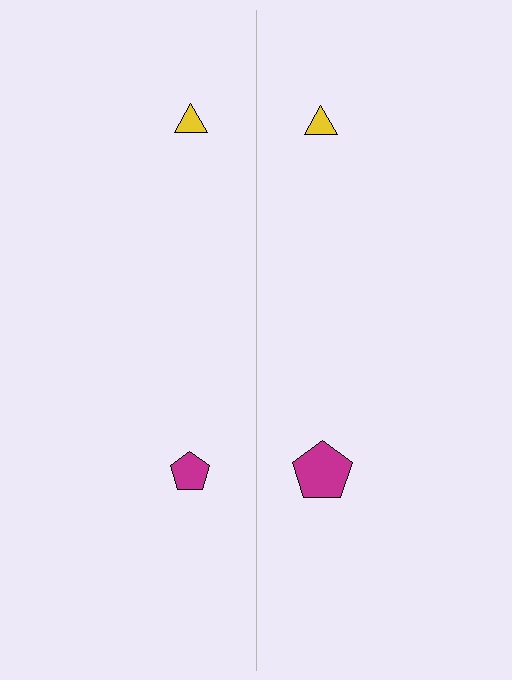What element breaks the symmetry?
The magenta pentagon on the right side has a different size than its mirror counterpart.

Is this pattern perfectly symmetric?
No, the pattern is not perfectly symmetric. The magenta pentagon on the right side has a different size than its mirror counterpart.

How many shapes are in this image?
There are 4 shapes in this image.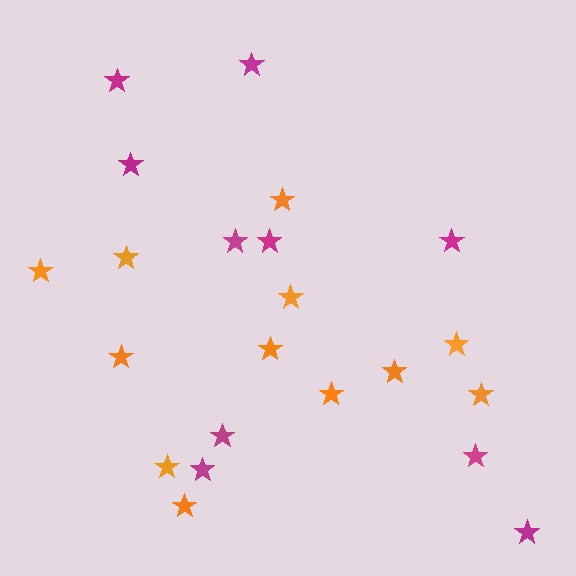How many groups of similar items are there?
There are 2 groups: one group of magenta stars (10) and one group of orange stars (12).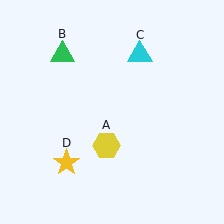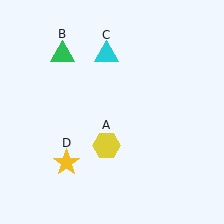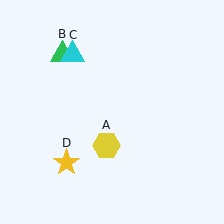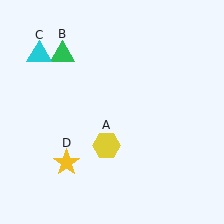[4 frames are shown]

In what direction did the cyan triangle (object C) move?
The cyan triangle (object C) moved left.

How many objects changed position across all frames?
1 object changed position: cyan triangle (object C).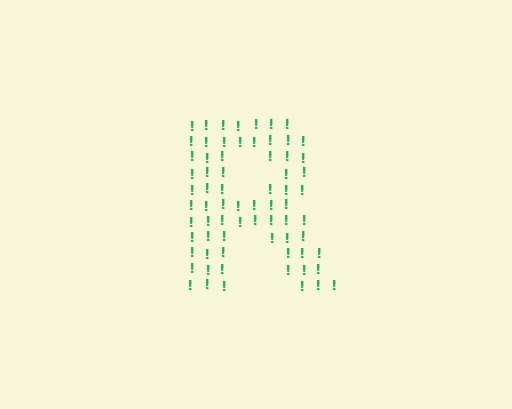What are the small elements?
The small elements are exclamation marks.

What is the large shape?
The large shape is the letter R.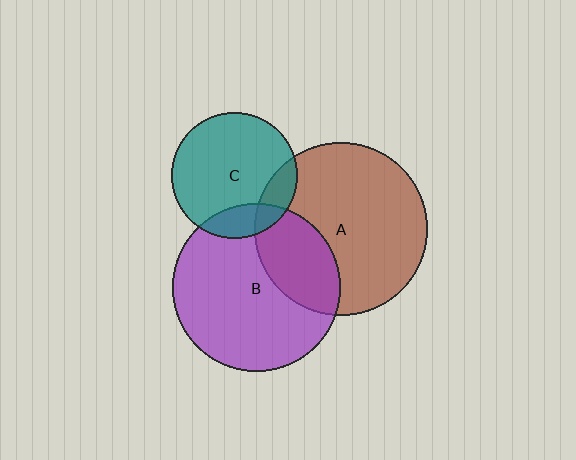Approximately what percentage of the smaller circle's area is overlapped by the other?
Approximately 30%.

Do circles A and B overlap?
Yes.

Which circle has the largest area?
Circle A (brown).